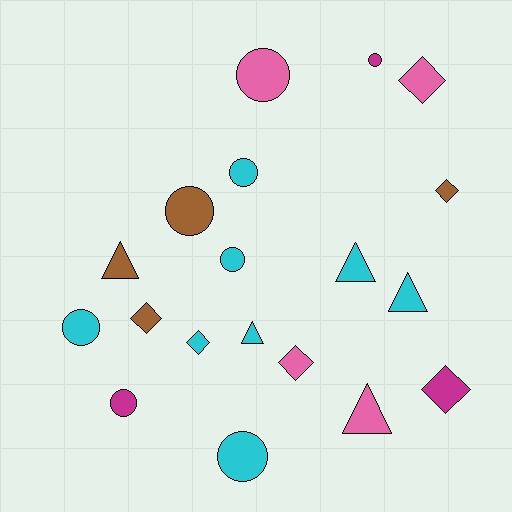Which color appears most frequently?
Cyan, with 8 objects.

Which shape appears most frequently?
Circle, with 8 objects.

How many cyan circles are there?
There are 4 cyan circles.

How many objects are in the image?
There are 19 objects.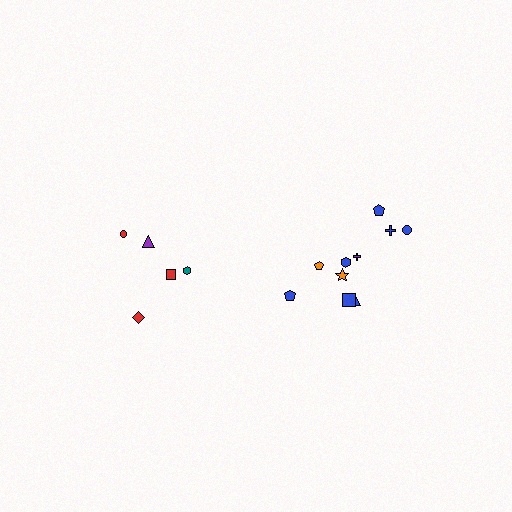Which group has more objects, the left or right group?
The right group.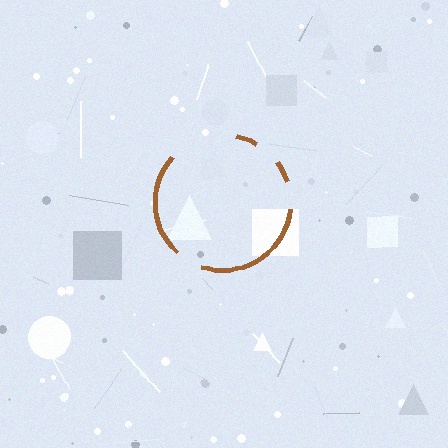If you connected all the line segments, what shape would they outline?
They would outline a circle.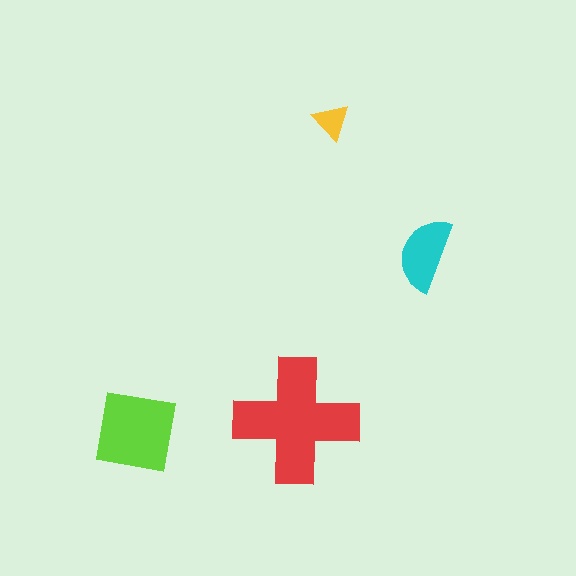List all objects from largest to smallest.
The red cross, the lime square, the cyan semicircle, the yellow triangle.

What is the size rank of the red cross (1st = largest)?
1st.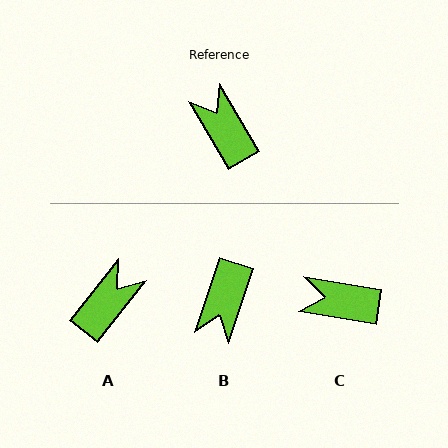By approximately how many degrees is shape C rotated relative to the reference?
Approximately 50 degrees counter-clockwise.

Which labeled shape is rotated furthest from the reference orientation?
B, about 132 degrees away.